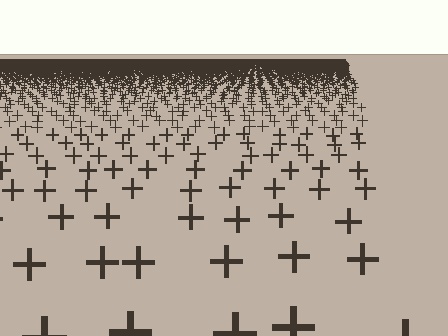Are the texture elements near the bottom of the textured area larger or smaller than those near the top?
Larger. Near the bottom, elements are closer to the viewer and appear at a bigger on-screen size.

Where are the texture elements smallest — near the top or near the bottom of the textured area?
Near the top.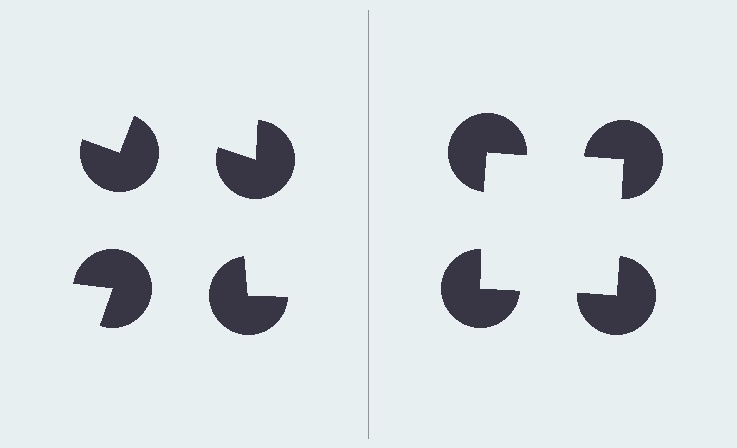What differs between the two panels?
The pac-man discs are positioned identically on both sides; only the wedge orientations differ. On the right they align to a square; on the left they are misaligned.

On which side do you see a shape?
An illusory square appears on the right side. On the left side the wedge cuts are rotated, so no coherent shape forms.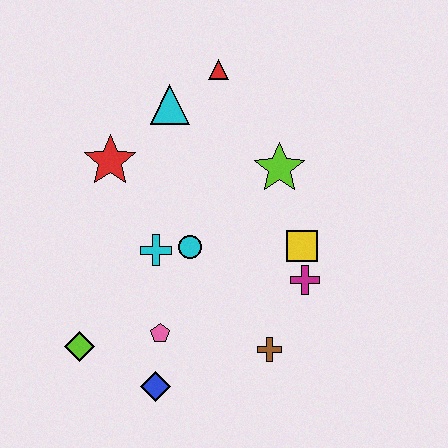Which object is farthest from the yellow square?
The lime diamond is farthest from the yellow square.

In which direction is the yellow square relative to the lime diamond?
The yellow square is to the right of the lime diamond.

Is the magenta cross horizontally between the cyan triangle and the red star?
No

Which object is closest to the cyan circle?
The cyan cross is closest to the cyan circle.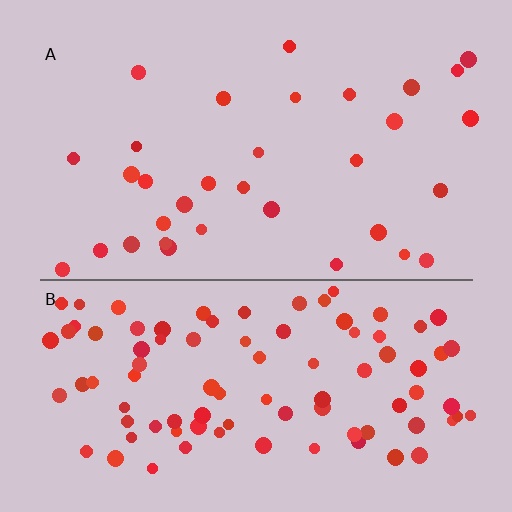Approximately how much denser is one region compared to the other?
Approximately 2.8× — region B over region A.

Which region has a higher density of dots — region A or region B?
B (the bottom).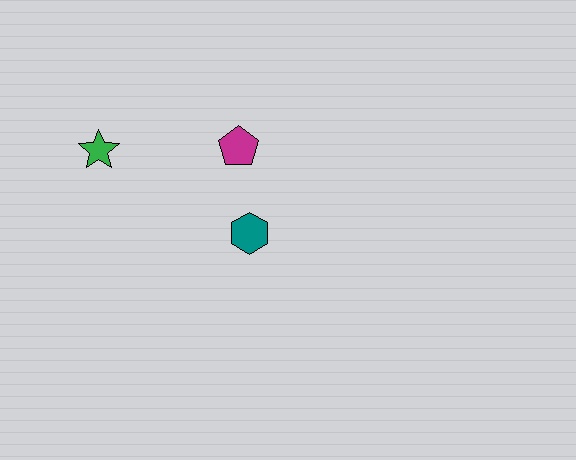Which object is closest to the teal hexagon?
The magenta pentagon is closest to the teal hexagon.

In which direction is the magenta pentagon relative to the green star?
The magenta pentagon is to the right of the green star.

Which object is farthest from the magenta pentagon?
The green star is farthest from the magenta pentagon.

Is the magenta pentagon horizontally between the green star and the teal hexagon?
Yes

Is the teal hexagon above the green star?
No